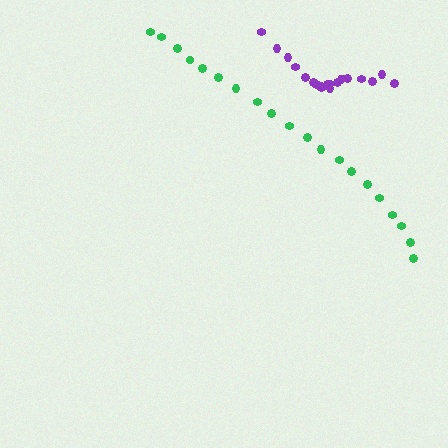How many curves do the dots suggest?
There are 2 distinct paths.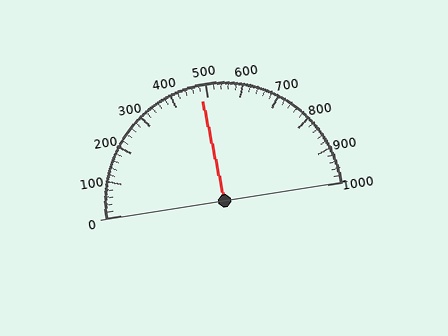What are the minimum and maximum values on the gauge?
The gauge ranges from 0 to 1000.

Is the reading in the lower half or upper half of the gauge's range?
The reading is in the lower half of the range (0 to 1000).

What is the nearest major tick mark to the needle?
The nearest major tick mark is 500.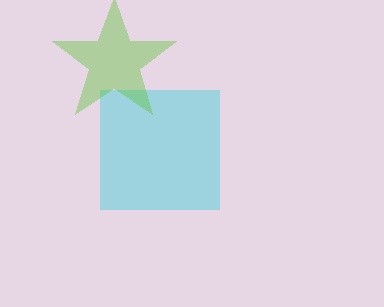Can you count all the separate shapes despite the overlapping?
Yes, there are 2 separate shapes.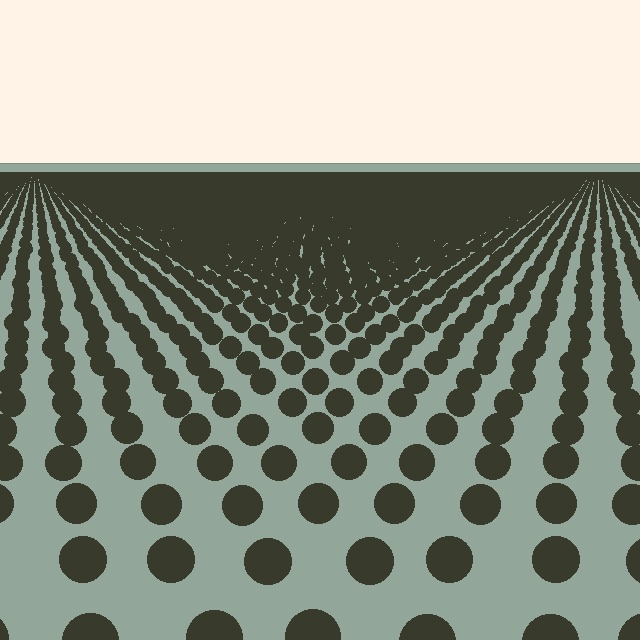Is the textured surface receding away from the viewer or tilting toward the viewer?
The surface is receding away from the viewer. Texture elements get smaller and denser toward the top.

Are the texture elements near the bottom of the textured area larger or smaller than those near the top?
Larger. Near the bottom, elements are closer to the viewer and appear at a bigger on-screen size.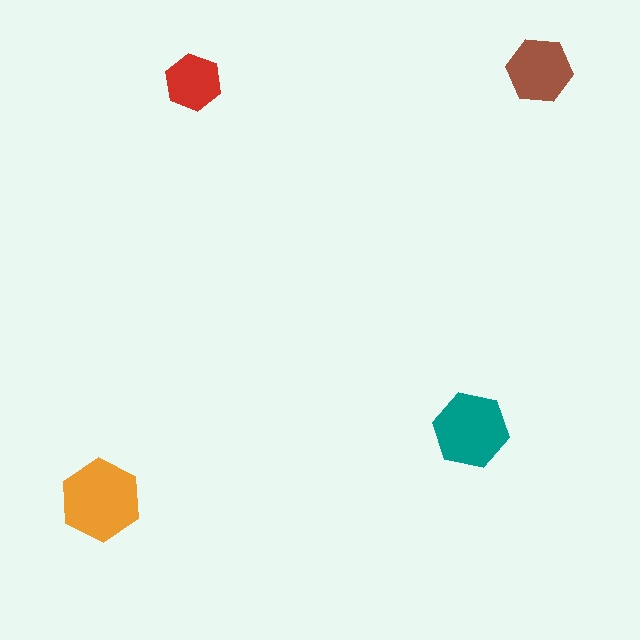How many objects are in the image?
There are 4 objects in the image.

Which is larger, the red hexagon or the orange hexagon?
The orange one.